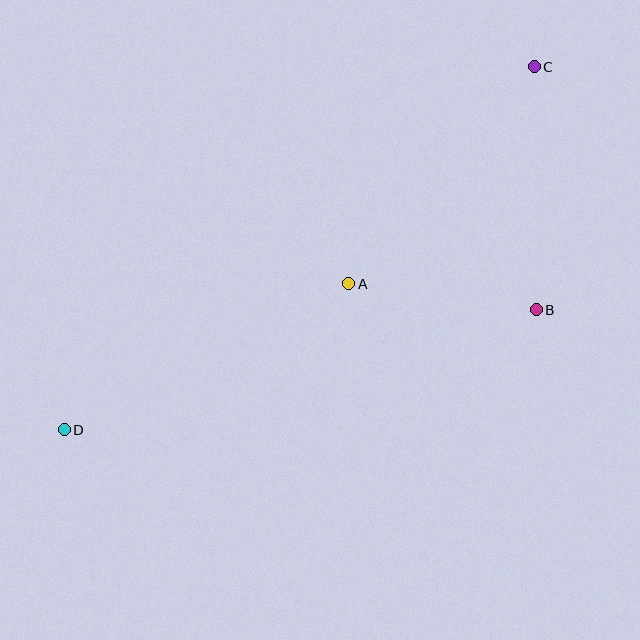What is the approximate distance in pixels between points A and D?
The distance between A and D is approximately 319 pixels.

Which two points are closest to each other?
Points A and B are closest to each other.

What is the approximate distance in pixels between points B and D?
The distance between B and D is approximately 486 pixels.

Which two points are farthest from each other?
Points C and D are farthest from each other.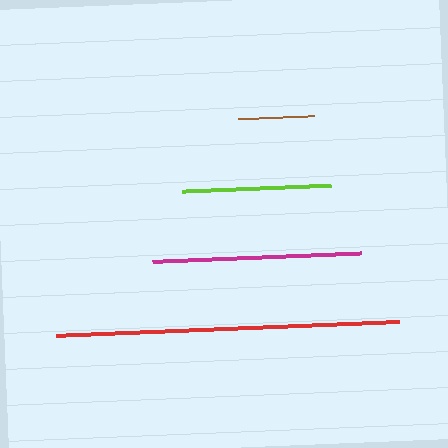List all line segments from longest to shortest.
From longest to shortest: red, magenta, lime, brown.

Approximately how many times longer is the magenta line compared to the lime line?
The magenta line is approximately 1.4 times the length of the lime line.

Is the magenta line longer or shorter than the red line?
The red line is longer than the magenta line.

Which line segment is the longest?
The red line is the longest at approximately 343 pixels.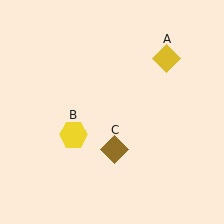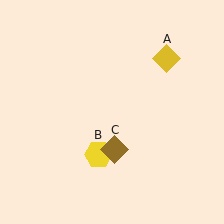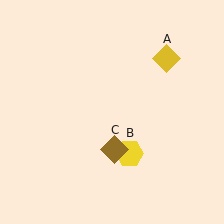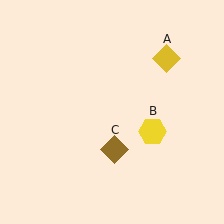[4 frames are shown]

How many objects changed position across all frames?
1 object changed position: yellow hexagon (object B).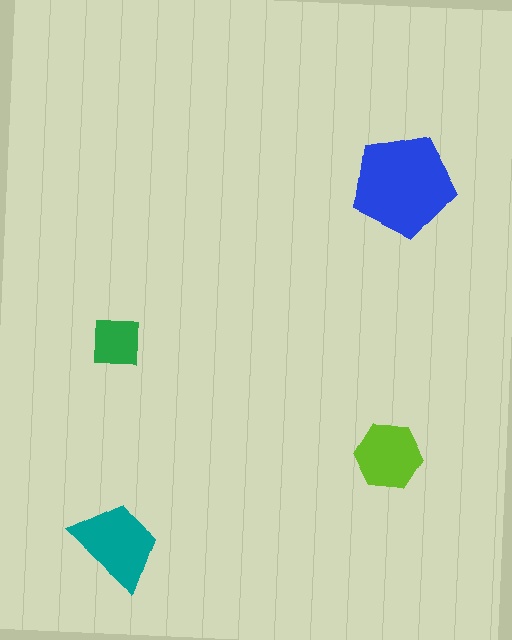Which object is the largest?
The blue pentagon.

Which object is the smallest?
The green square.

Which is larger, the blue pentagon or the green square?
The blue pentagon.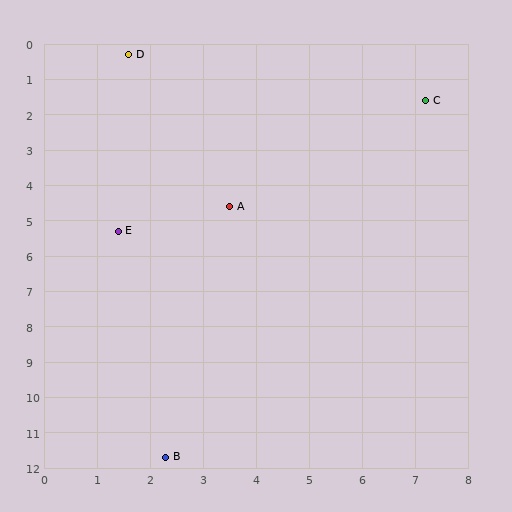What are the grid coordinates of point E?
Point E is at approximately (1.4, 5.3).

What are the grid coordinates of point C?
Point C is at approximately (7.2, 1.6).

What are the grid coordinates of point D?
Point D is at approximately (1.6, 0.3).